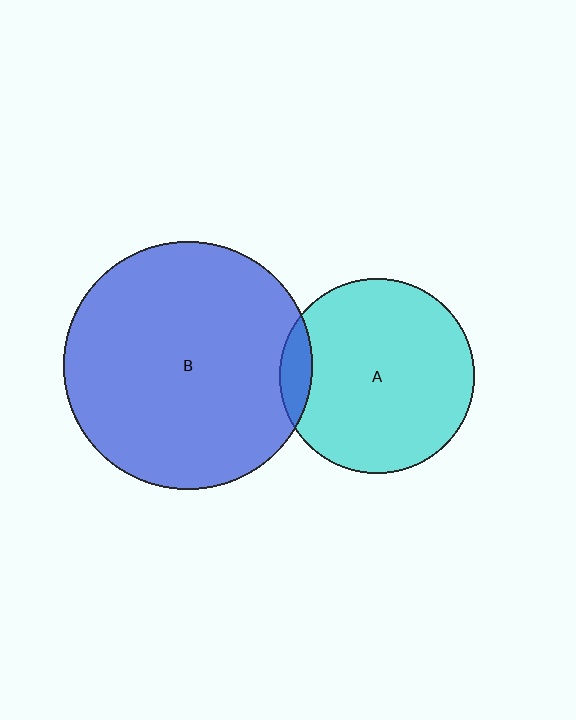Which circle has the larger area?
Circle B (blue).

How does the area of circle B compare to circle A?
Approximately 1.6 times.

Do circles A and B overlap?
Yes.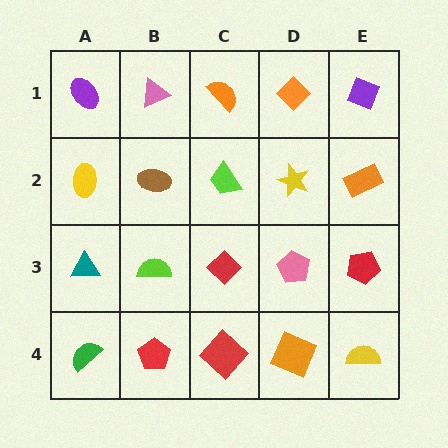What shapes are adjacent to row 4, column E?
A red pentagon (row 3, column E), an orange square (row 4, column D).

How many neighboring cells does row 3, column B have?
4.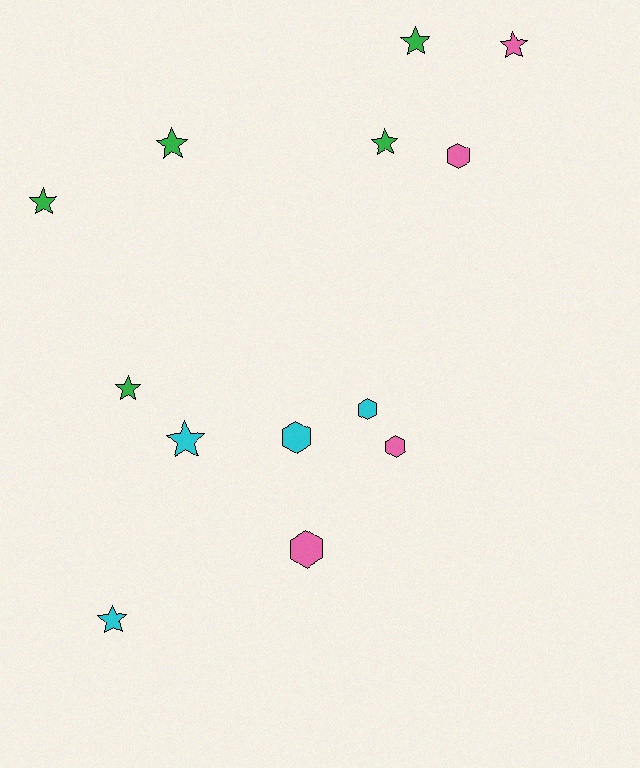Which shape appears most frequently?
Star, with 8 objects.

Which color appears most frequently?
Green, with 5 objects.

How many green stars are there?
There are 5 green stars.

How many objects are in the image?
There are 13 objects.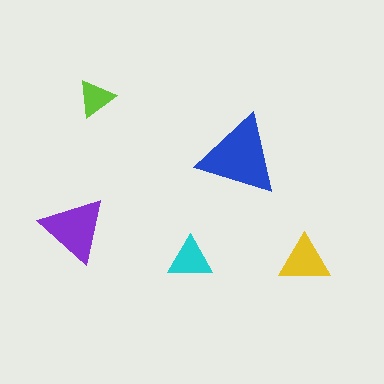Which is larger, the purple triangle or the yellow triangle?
The purple one.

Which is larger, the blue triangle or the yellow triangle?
The blue one.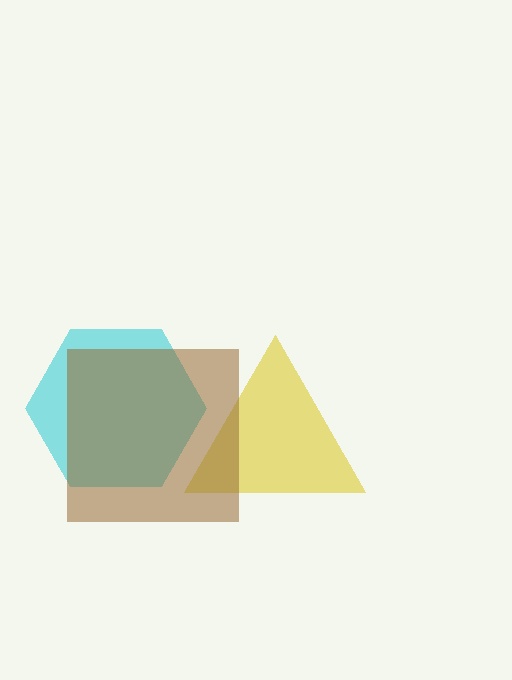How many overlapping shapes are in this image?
There are 3 overlapping shapes in the image.